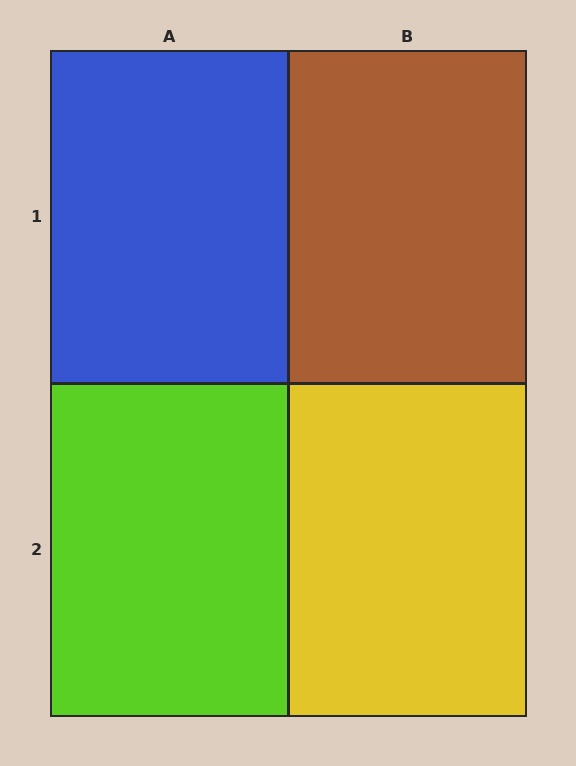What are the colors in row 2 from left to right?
Lime, yellow.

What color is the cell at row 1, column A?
Blue.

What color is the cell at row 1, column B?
Brown.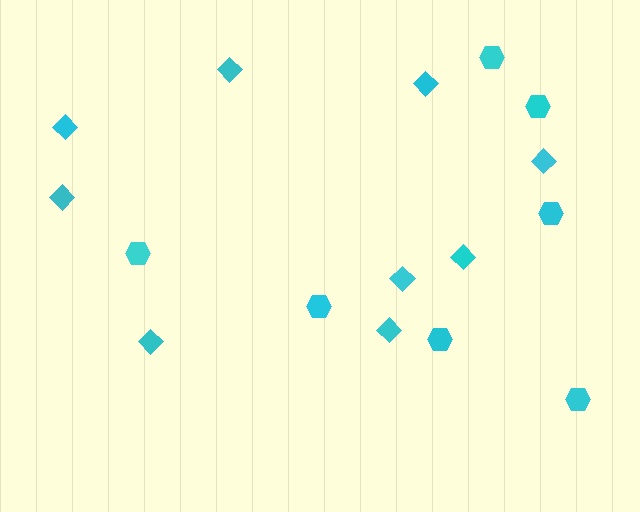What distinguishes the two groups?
There are 2 groups: one group of diamonds (9) and one group of hexagons (7).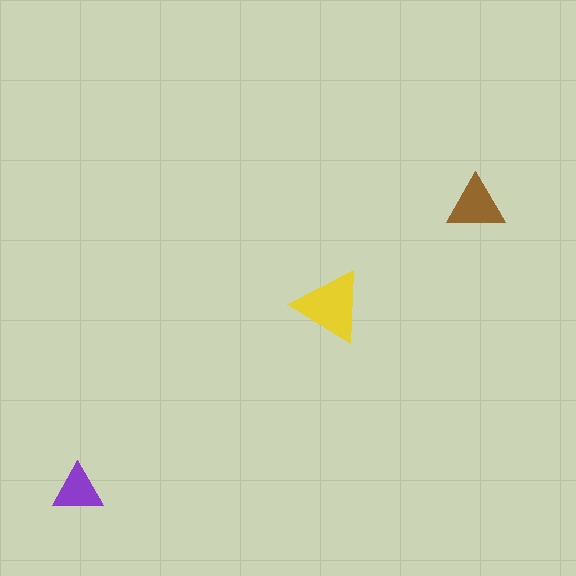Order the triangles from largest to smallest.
the yellow one, the brown one, the purple one.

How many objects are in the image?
There are 3 objects in the image.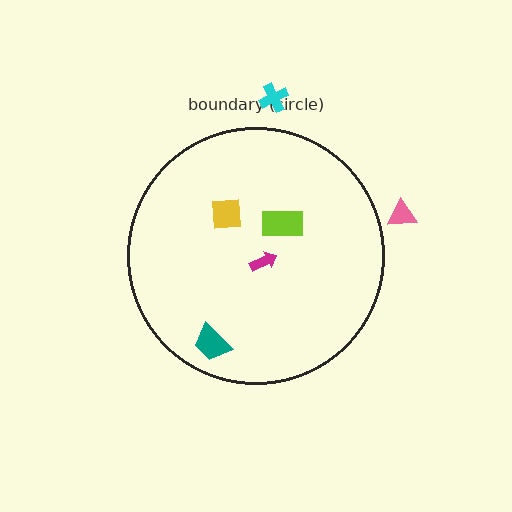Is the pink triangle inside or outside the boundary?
Outside.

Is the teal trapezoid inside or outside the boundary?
Inside.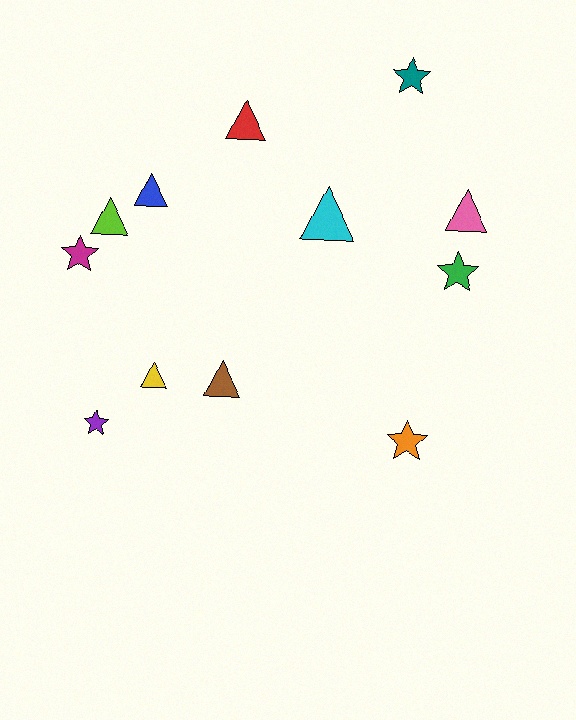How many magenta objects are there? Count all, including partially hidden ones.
There is 1 magenta object.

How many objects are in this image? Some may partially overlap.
There are 12 objects.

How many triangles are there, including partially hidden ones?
There are 7 triangles.